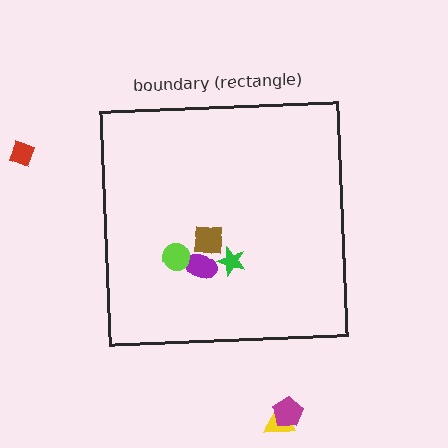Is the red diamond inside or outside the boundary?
Outside.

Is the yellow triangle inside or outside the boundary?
Outside.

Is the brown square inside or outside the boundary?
Inside.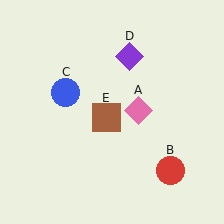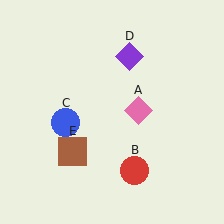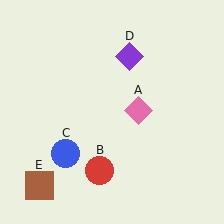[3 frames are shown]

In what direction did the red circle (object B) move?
The red circle (object B) moved left.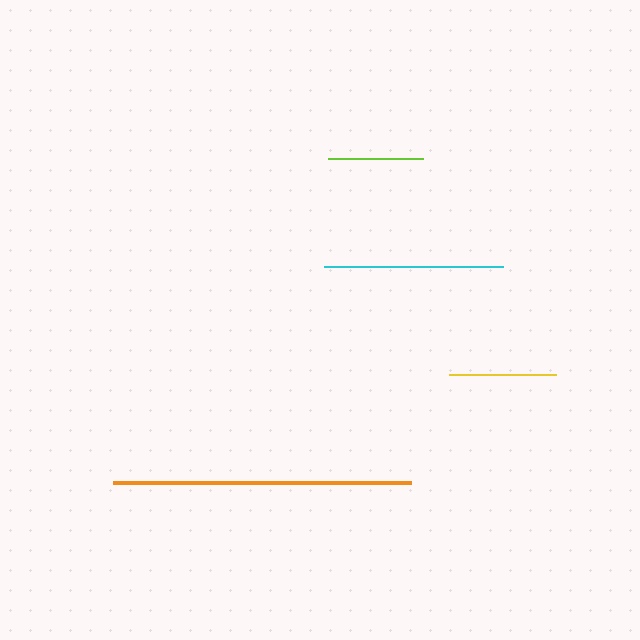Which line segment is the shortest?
The lime line is the shortest at approximately 95 pixels.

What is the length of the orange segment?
The orange segment is approximately 297 pixels long.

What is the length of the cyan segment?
The cyan segment is approximately 178 pixels long.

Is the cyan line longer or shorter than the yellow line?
The cyan line is longer than the yellow line.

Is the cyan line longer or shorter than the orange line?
The orange line is longer than the cyan line.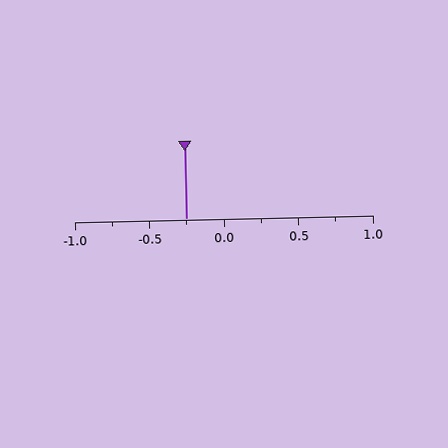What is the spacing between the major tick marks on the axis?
The major ticks are spaced 0.5 apart.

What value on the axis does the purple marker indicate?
The marker indicates approximately -0.25.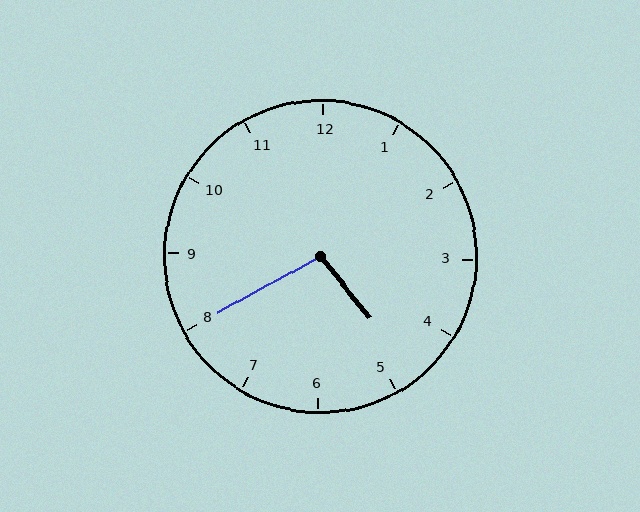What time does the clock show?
4:40.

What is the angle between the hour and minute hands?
Approximately 100 degrees.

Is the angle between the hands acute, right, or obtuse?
It is obtuse.